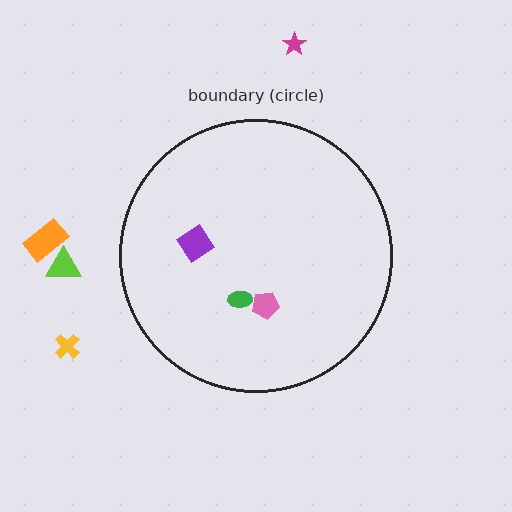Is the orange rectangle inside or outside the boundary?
Outside.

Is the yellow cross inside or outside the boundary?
Outside.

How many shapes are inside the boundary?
3 inside, 4 outside.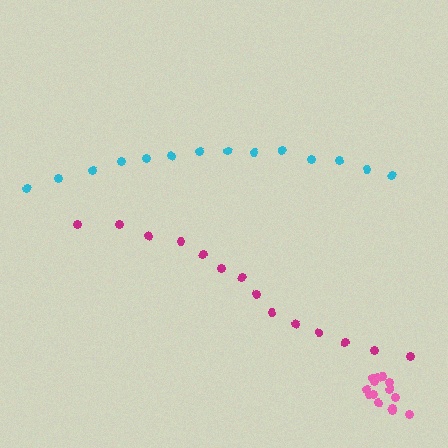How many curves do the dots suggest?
There are 3 distinct paths.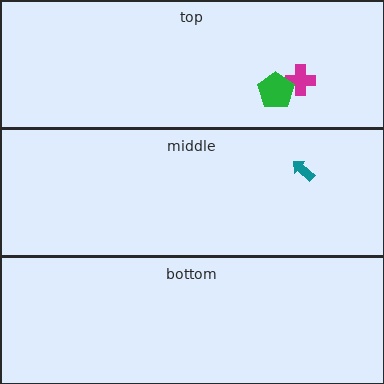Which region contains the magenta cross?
The top region.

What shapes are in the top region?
The magenta cross, the green pentagon.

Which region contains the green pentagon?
The top region.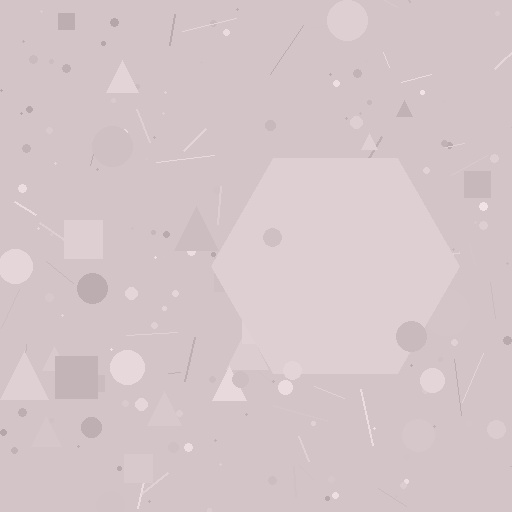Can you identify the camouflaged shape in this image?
The camouflaged shape is a hexagon.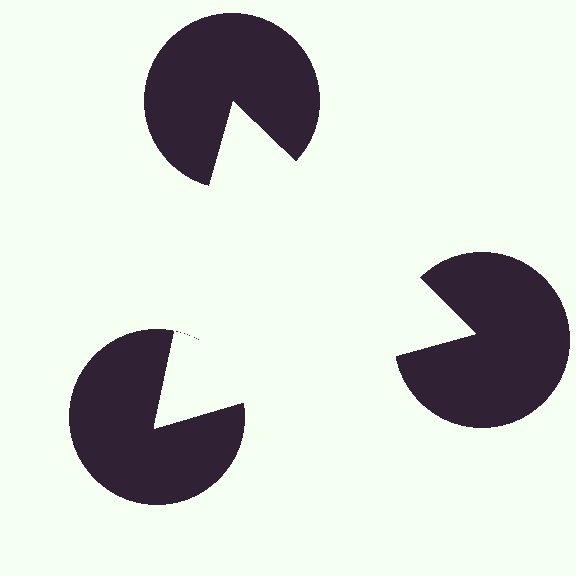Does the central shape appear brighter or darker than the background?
It typically appears slightly brighter than the background, even though no actual brightness change is drawn.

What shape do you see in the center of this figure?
An illusory triangle — its edges are inferred from the aligned wedge cuts in the pac-man discs, not physically drawn.